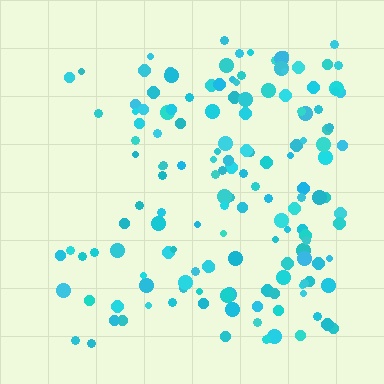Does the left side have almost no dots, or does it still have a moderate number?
Still a moderate number, just noticeably fewer than the right.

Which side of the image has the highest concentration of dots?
The right.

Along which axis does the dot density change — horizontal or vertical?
Horizontal.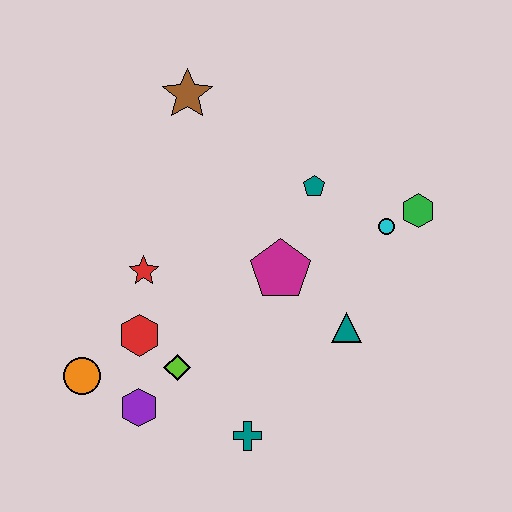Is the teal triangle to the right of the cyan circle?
No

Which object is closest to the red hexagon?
The lime diamond is closest to the red hexagon.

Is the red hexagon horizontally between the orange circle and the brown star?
Yes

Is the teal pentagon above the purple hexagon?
Yes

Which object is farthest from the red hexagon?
The green hexagon is farthest from the red hexagon.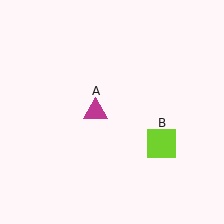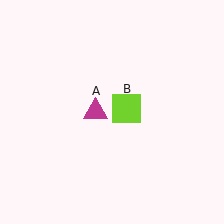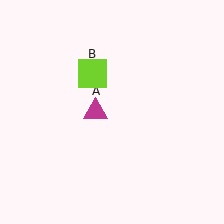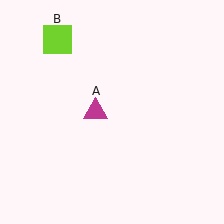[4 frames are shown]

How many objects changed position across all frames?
1 object changed position: lime square (object B).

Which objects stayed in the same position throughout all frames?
Magenta triangle (object A) remained stationary.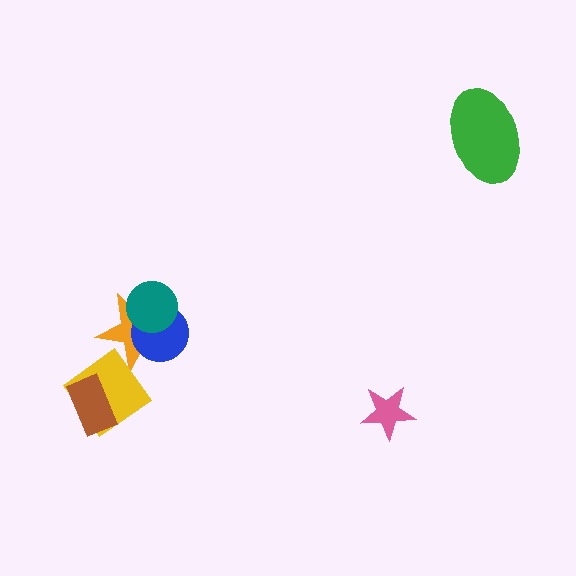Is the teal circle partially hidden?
No, no other shape covers it.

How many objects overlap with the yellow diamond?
2 objects overlap with the yellow diamond.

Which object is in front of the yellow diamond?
The brown rectangle is in front of the yellow diamond.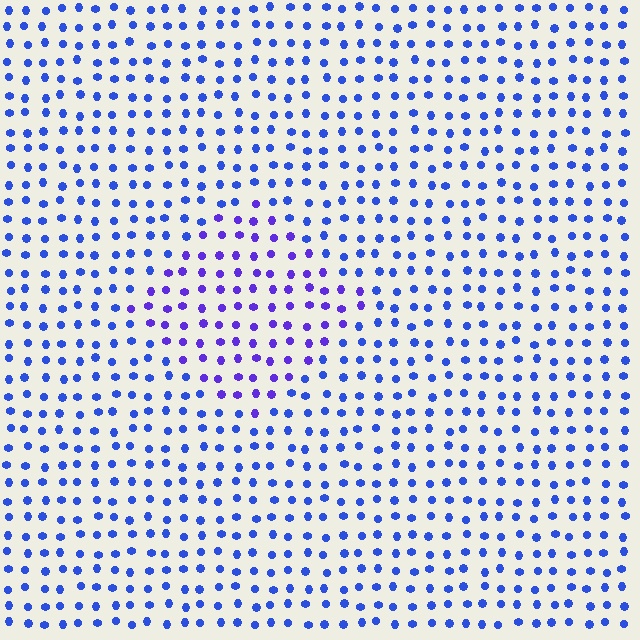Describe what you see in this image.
The image is filled with small blue elements in a uniform arrangement. A diamond-shaped region is visible where the elements are tinted to a slightly different hue, forming a subtle color boundary.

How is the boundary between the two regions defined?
The boundary is defined purely by a slight shift in hue (about 30 degrees). Spacing, size, and orientation are identical on both sides.